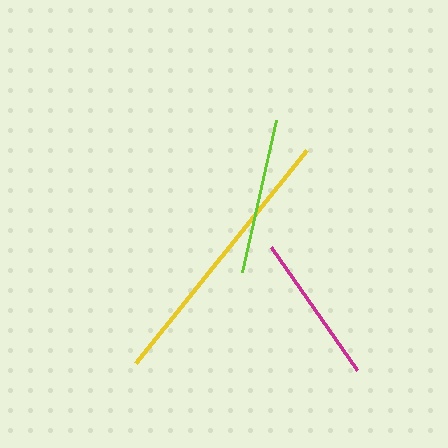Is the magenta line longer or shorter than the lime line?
The lime line is longer than the magenta line.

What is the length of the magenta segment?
The magenta segment is approximately 150 pixels long.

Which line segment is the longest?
The yellow line is the longest at approximately 273 pixels.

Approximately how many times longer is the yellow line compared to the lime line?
The yellow line is approximately 1.8 times the length of the lime line.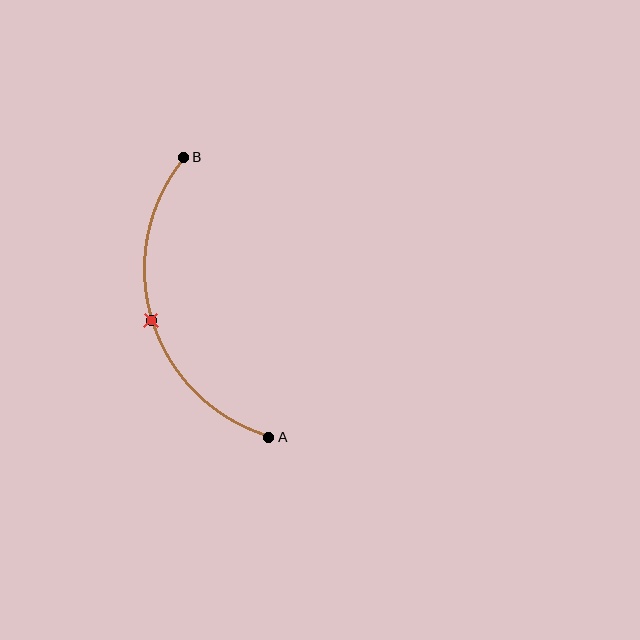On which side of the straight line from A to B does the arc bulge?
The arc bulges to the left of the straight line connecting A and B.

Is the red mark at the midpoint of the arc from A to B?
Yes. The red mark lies on the arc at equal arc-length from both A and B — it is the arc midpoint.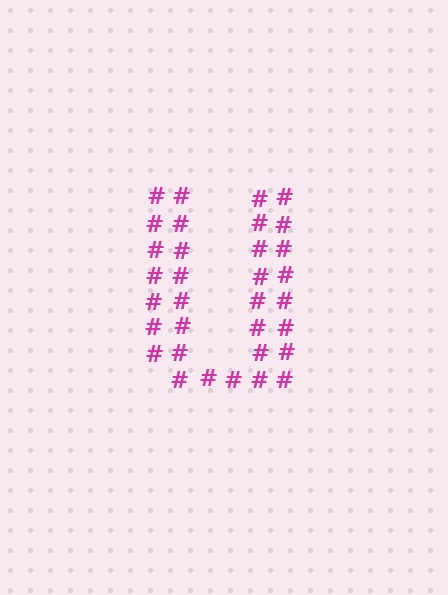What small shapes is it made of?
It is made of small hash symbols.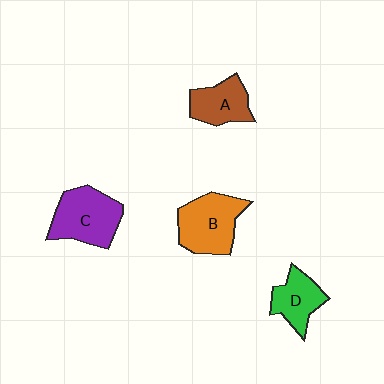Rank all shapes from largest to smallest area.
From largest to smallest: C (purple), B (orange), A (brown), D (green).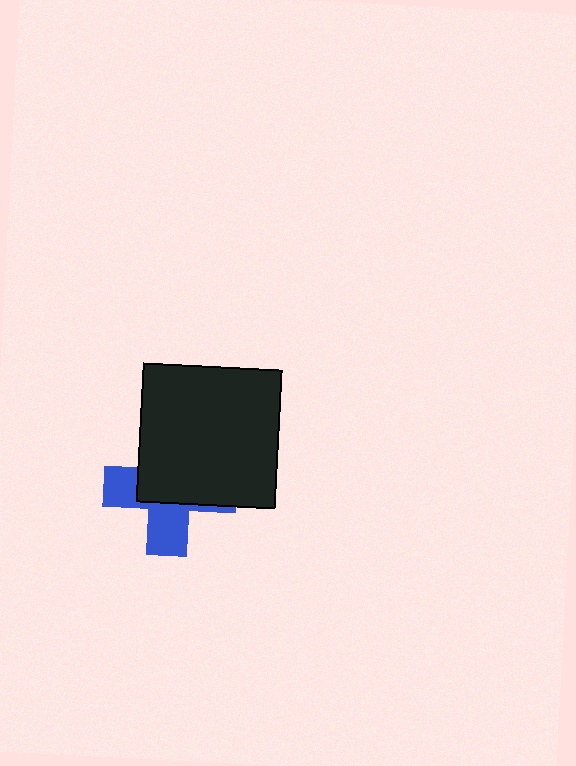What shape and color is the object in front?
The object in front is a black square.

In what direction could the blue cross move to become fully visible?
The blue cross could move down. That would shift it out from behind the black square entirely.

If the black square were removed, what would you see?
You would see the complete blue cross.